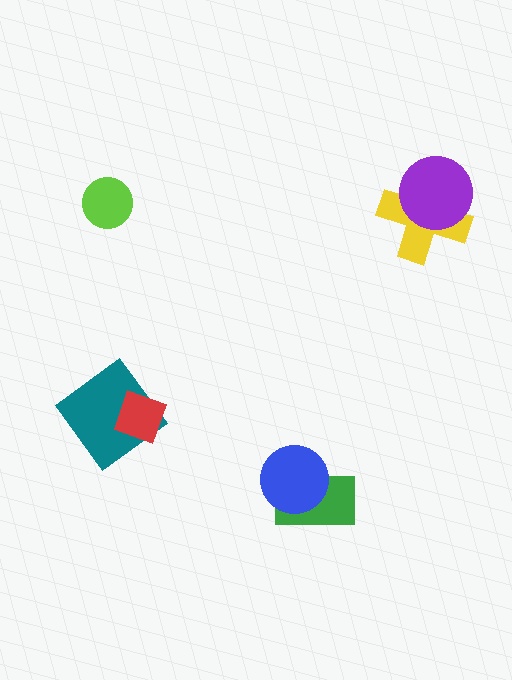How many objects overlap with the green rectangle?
1 object overlaps with the green rectangle.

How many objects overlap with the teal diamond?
1 object overlaps with the teal diamond.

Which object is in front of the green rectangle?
The blue circle is in front of the green rectangle.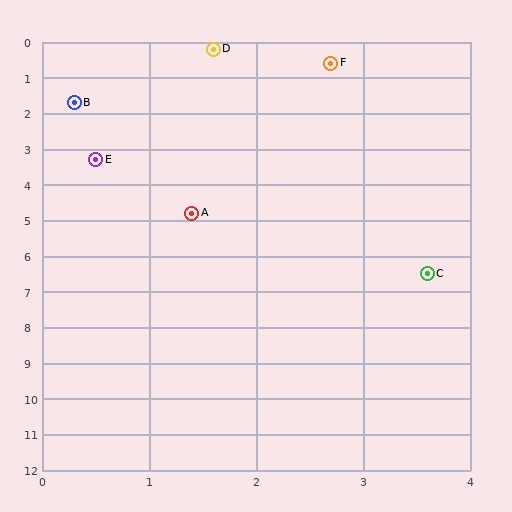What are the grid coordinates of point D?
Point D is at approximately (1.6, 0.2).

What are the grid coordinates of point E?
Point E is at approximately (0.5, 3.3).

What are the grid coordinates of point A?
Point A is at approximately (1.4, 4.8).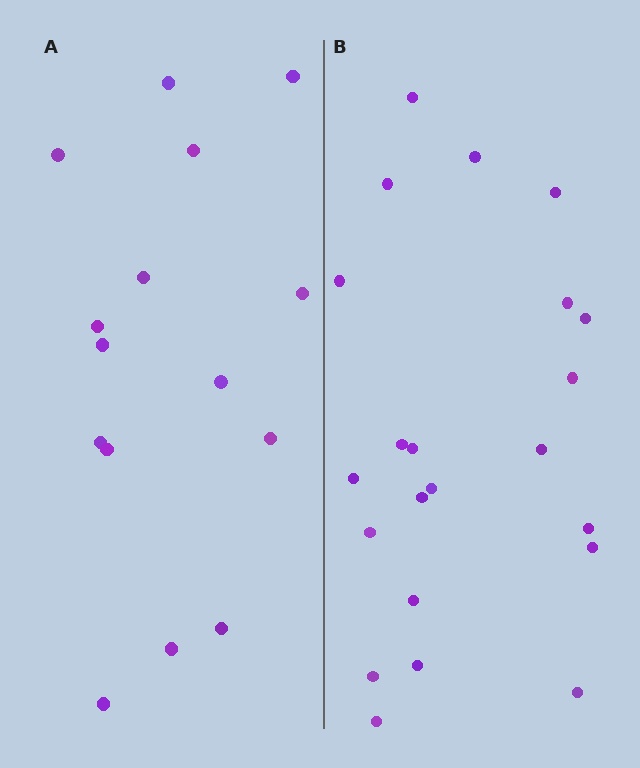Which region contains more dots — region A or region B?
Region B (the right region) has more dots.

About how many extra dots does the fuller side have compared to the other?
Region B has roughly 8 or so more dots than region A.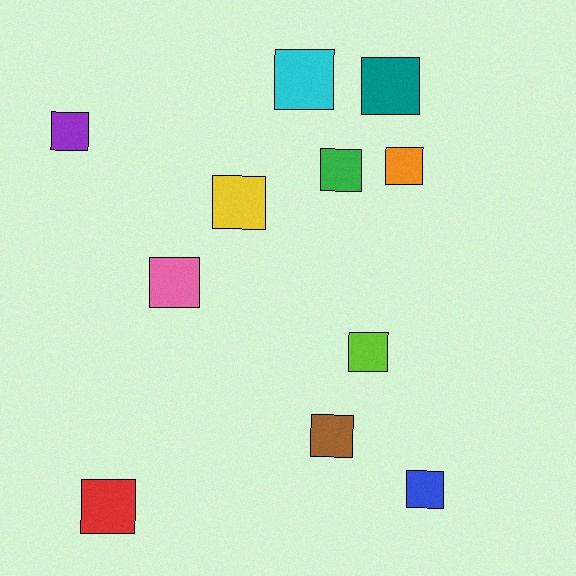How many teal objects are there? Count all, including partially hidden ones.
There is 1 teal object.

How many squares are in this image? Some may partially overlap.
There are 11 squares.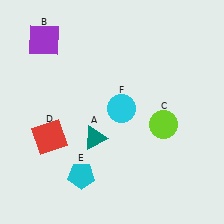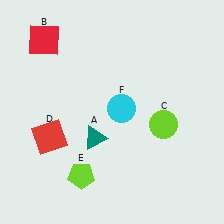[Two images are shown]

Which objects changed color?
B changed from purple to red. E changed from cyan to lime.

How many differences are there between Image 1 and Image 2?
There are 2 differences between the two images.